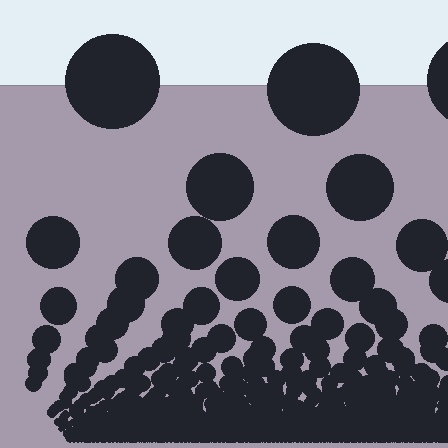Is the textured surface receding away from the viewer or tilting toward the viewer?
The surface appears to tilt toward the viewer. Texture elements get larger and sparser toward the top.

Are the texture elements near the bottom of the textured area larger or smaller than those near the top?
Smaller. The gradient is inverted — elements near the bottom are smaller and denser.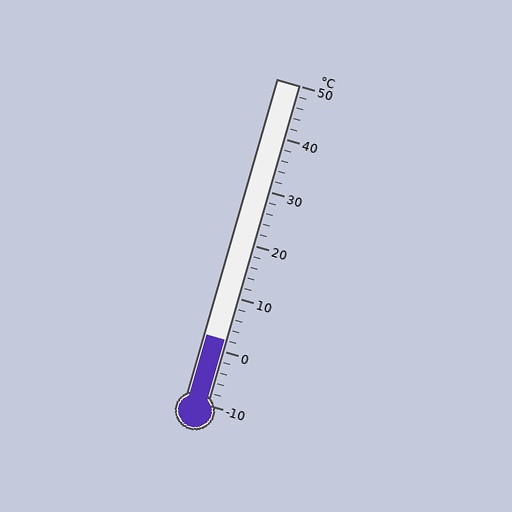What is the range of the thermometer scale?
The thermometer scale ranges from -10°C to 50°C.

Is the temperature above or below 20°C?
The temperature is below 20°C.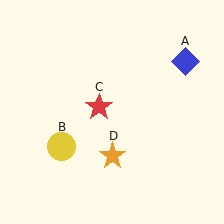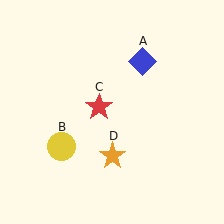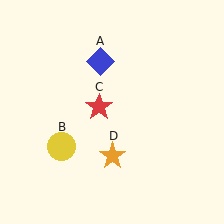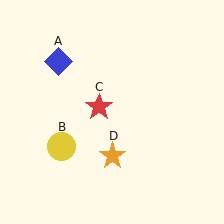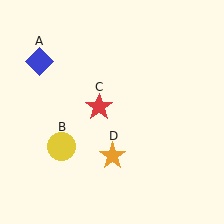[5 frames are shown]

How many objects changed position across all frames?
1 object changed position: blue diamond (object A).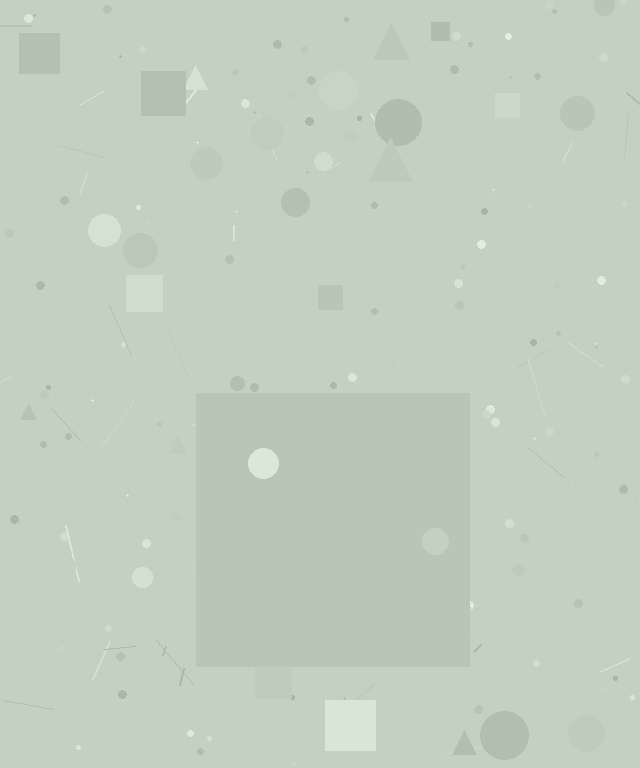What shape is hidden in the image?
A square is hidden in the image.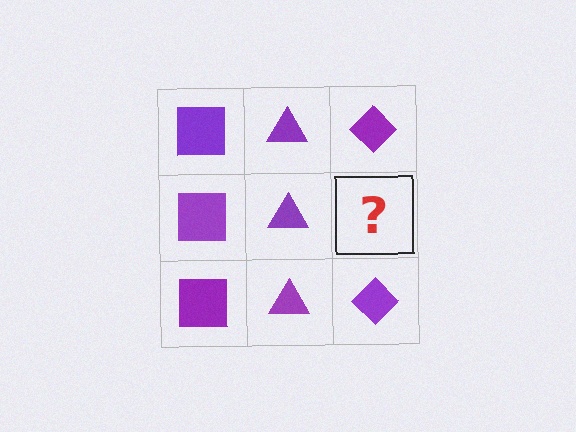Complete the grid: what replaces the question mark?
The question mark should be replaced with a purple diamond.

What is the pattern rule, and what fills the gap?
The rule is that each column has a consistent shape. The gap should be filled with a purple diamond.